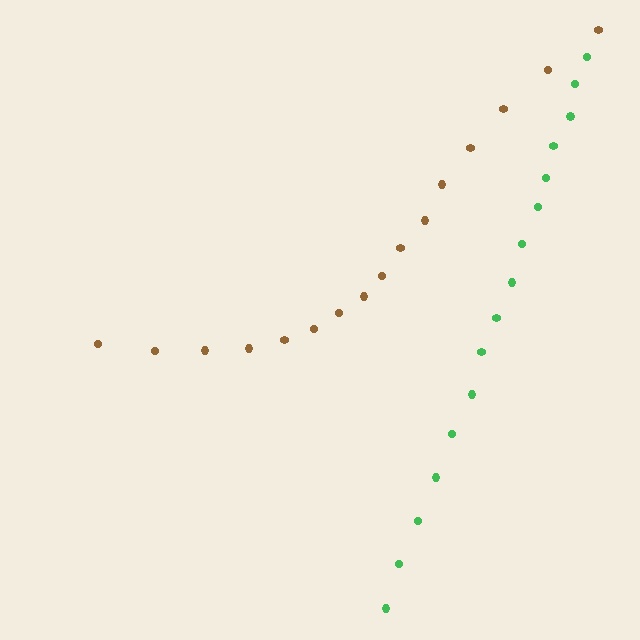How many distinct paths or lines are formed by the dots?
There are 2 distinct paths.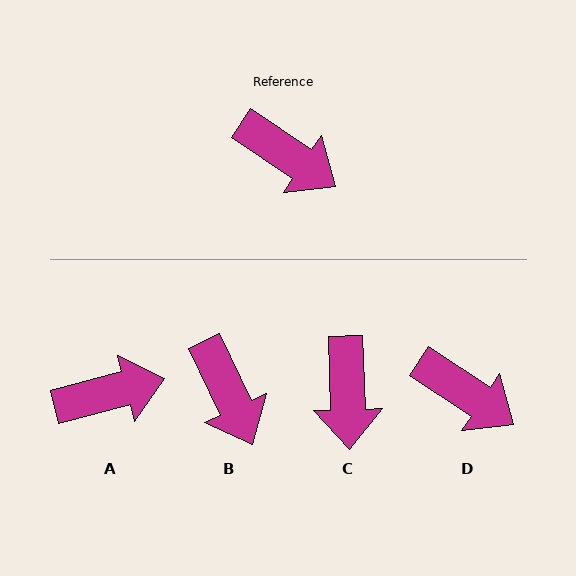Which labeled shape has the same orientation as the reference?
D.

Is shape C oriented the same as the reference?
No, it is off by about 55 degrees.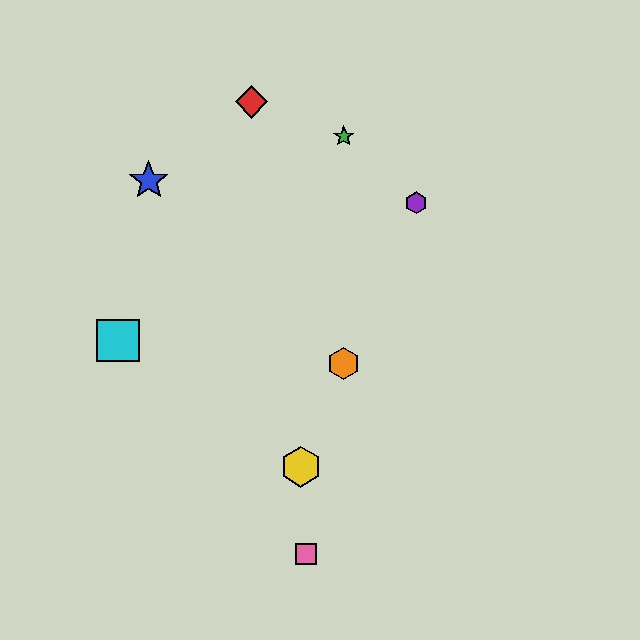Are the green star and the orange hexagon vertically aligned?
Yes, both are at x≈344.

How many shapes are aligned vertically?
2 shapes (the green star, the orange hexagon) are aligned vertically.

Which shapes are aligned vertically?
The green star, the orange hexagon are aligned vertically.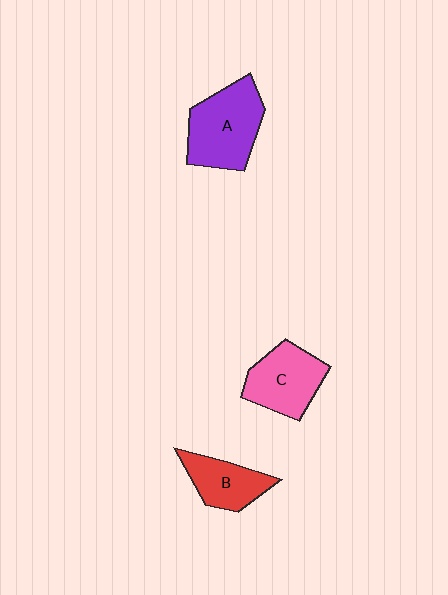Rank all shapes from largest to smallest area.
From largest to smallest: A (purple), C (pink), B (red).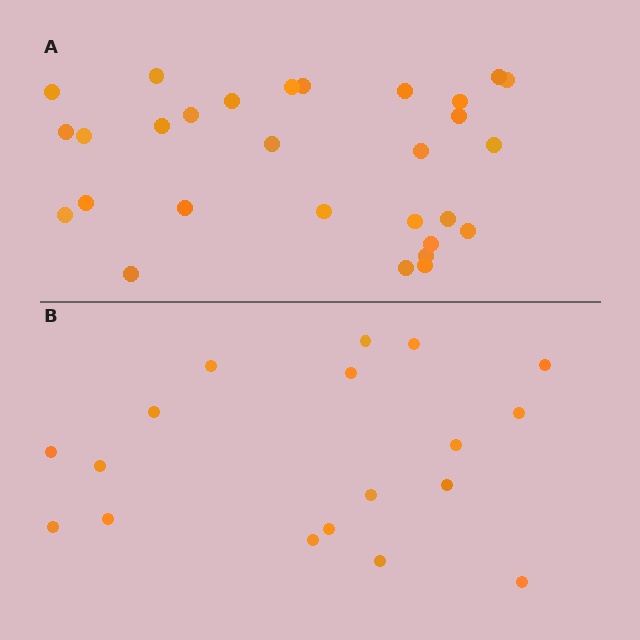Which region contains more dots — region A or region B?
Region A (the top region) has more dots.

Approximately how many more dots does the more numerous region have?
Region A has roughly 12 or so more dots than region B.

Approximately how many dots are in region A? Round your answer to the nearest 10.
About 30 dots. (The exact count is 29, which rounds to 30.)